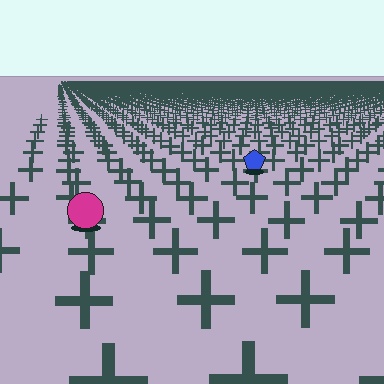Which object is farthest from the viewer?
The blue pentagon is farthest from the viewer. It appears smaller and the ground texture around it is denser.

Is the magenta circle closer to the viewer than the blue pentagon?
Yes. The magenta circle is closer — you can tell from the texture gradient: the ground texture is coarser near it.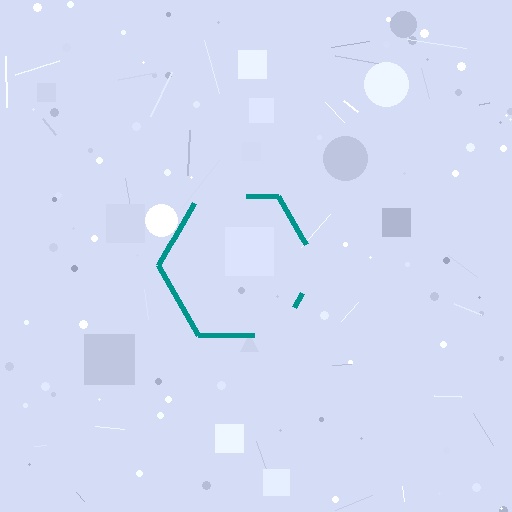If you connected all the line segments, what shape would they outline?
They would outline a hexagon.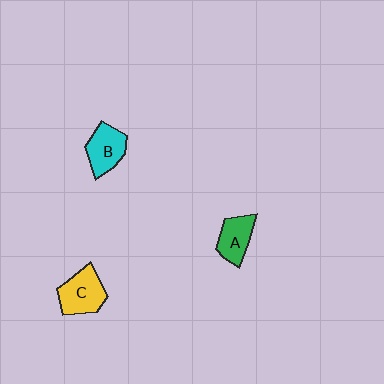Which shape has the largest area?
Shape C (yellow).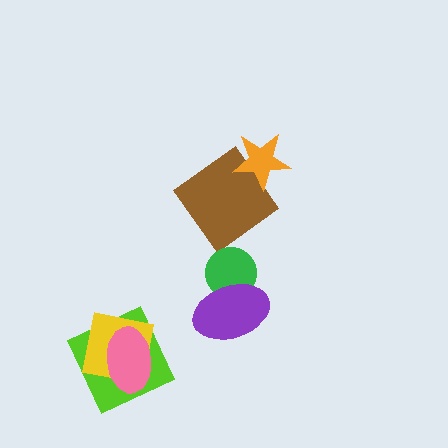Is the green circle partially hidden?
Yes, it is partially covered by another shape.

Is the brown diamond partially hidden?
Yes, it is partially covered by another shape.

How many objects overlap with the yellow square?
2 objects overlap with the yellow square.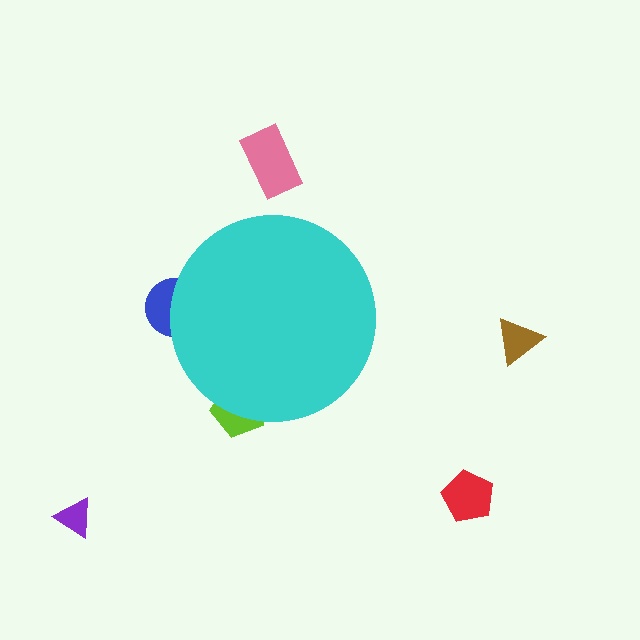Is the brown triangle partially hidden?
No, the brown triangle is fully visible.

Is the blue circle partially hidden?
Yes, the blue circle is partially hidden behind the cyan circle.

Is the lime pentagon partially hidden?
Yes, the lime pentagon is partially hidden behind the cyan circle.